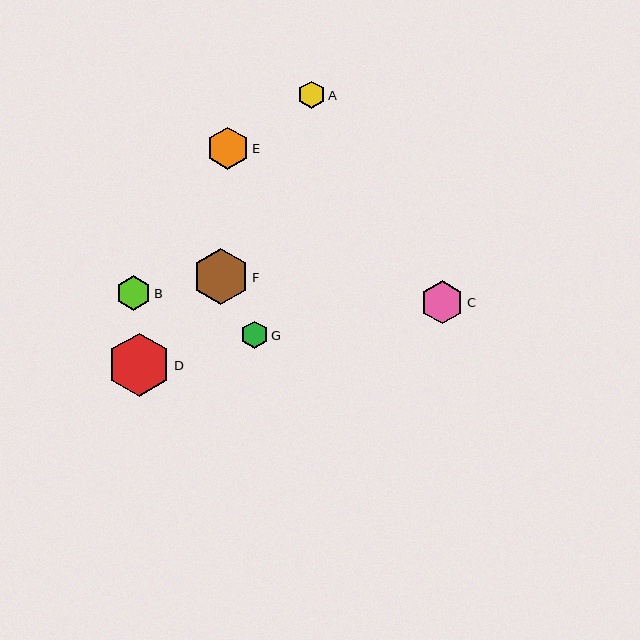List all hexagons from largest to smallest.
From largest to smallest: D, F, C, E, B, A, G.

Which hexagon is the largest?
Hexagon D is the largest with a size of approximately 63 pixels.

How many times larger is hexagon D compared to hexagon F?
Hexagon D is approximately 1.1 times the size of hexagon F.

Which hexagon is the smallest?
Hexagon G is the smallest with a size of approximately 27 pixels.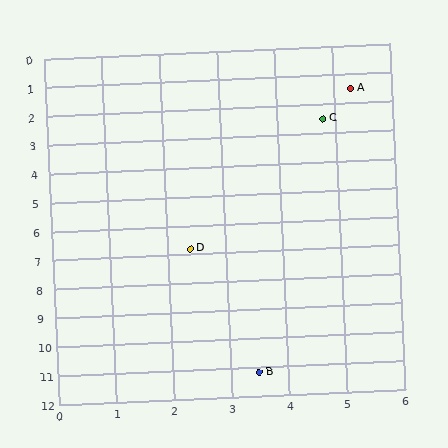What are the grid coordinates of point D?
Point D is at approximately (2.4, 6.8).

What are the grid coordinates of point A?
Point A is at approximately (5.3, 1.5).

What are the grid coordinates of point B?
Point B is at approximately (3.5, 11.2).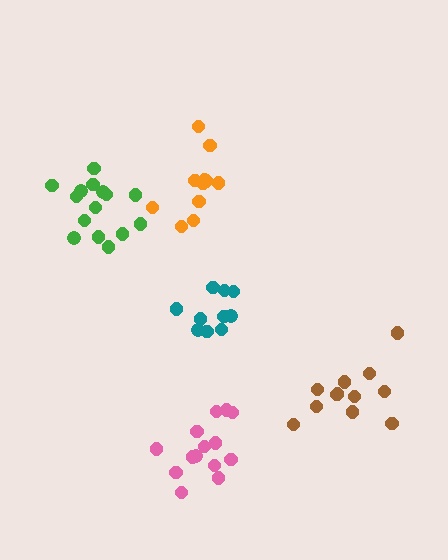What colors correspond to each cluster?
The clusters are colored: orange, green, teal, pink, brown.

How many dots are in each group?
Group 1: 11 dots, Group 2: 15 dots, Group 3: 10 dots, Group 4: 14 dots, Group 5: 12 dots (62 total).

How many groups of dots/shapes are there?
There are 5 groups.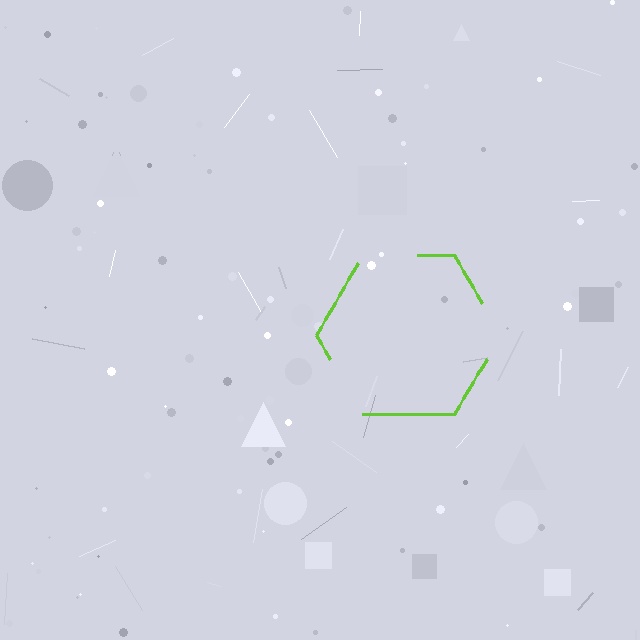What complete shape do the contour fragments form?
The contour fragments form a hexagon.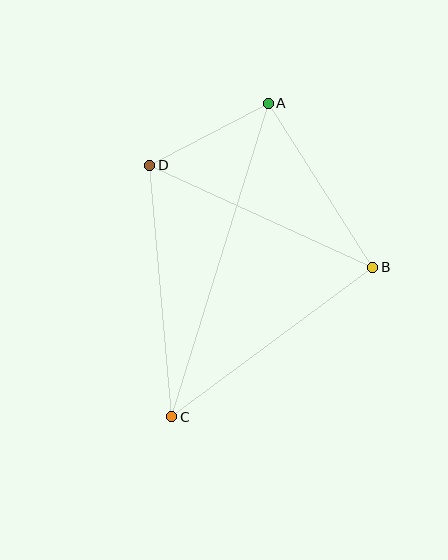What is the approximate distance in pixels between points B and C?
The distance between B and C is approximately 250 pixels.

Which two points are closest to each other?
Points A and D are closest to each other.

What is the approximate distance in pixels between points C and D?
The distance between C and D is approximately 252 pixels.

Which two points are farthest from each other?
Points A and C are farthest from each other.